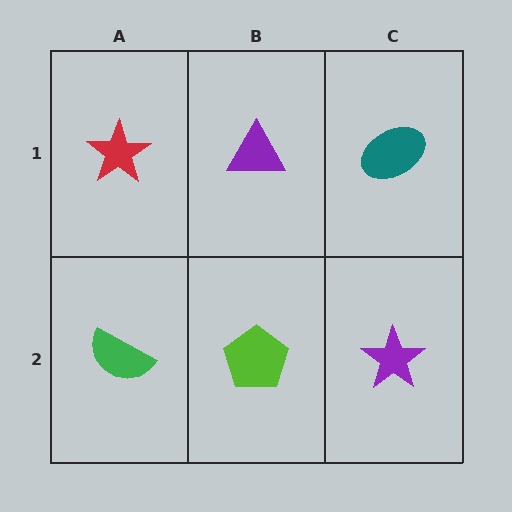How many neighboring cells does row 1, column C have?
2.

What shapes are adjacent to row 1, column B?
A lime pentagon (row 2, column B), a red star (row 1, column A), a teal ellipse (row 1, column C).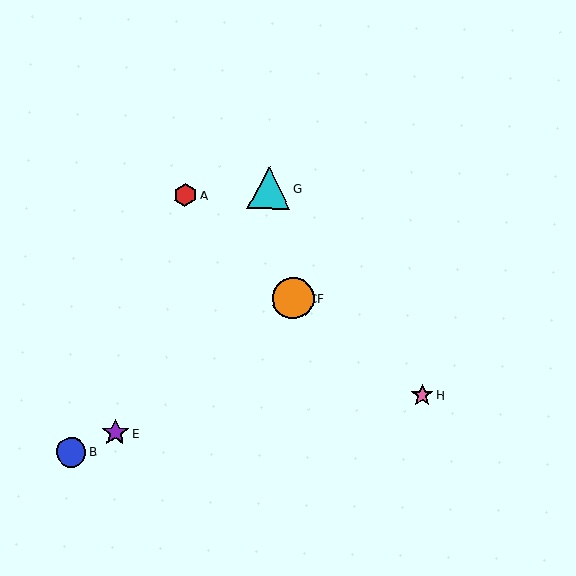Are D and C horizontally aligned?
Yes, both are at y≈298.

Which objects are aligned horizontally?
Objects C, D, F are aligned horizontally.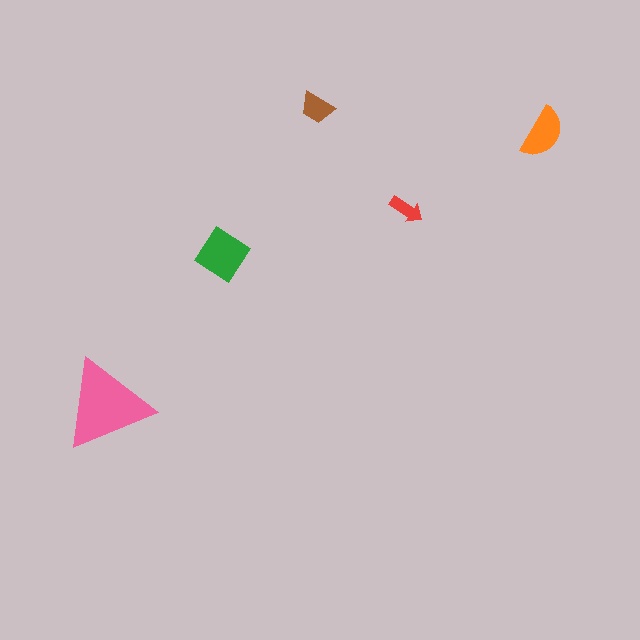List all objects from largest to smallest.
The pink triangle, the green diamond, the orange semicircle, the brown trapezoid, the red arrow.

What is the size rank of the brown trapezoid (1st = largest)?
4th.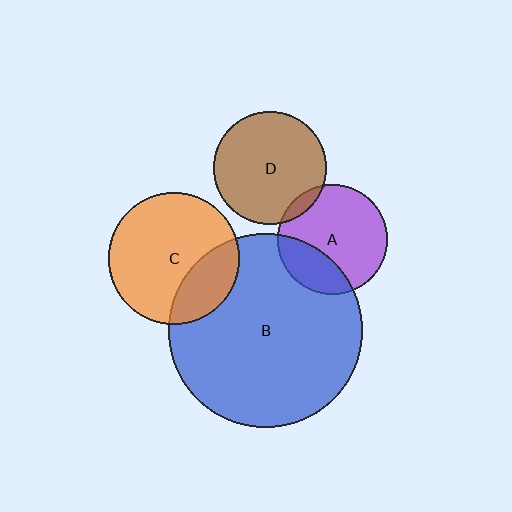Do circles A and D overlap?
Yes.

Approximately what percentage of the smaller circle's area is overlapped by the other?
Approximately 5%.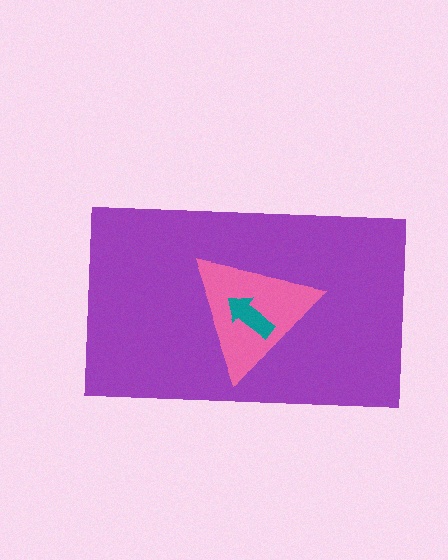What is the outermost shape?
The purple rectangle.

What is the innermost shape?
The teal arrow.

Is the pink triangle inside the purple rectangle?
Yes.